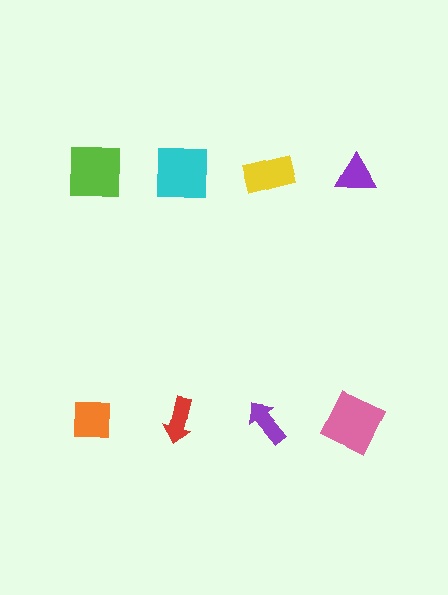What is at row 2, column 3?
A purple arrow.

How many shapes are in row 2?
4 shapes.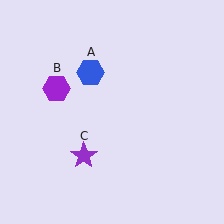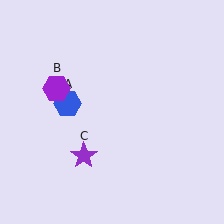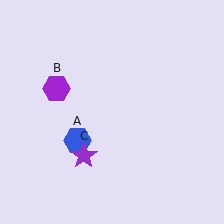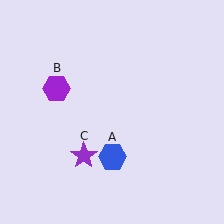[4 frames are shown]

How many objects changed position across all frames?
1 object changed position: blue hexagon (object A).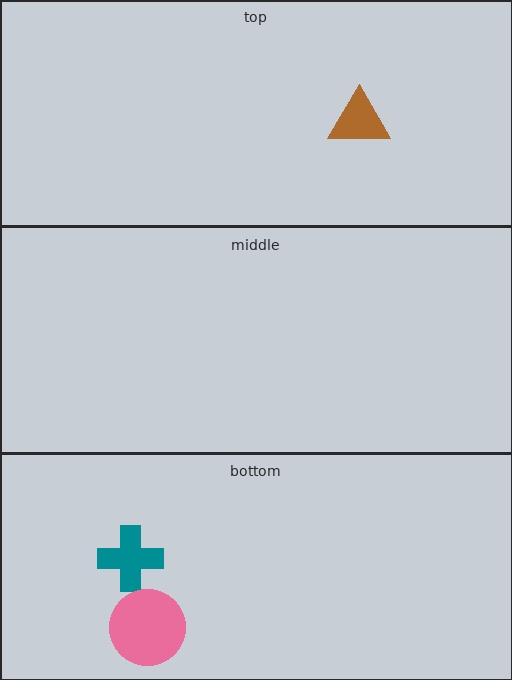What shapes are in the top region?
The brown triangle.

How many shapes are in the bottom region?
2.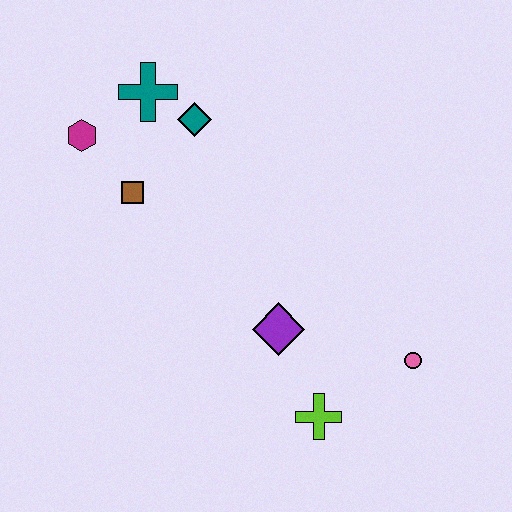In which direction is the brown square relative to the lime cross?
The brown square is above the lime cross.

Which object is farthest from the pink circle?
The magenta hexagon is farthest from the pink circle.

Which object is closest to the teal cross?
The teal diamond is closest to the teal cross.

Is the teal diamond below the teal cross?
Yes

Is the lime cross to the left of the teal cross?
No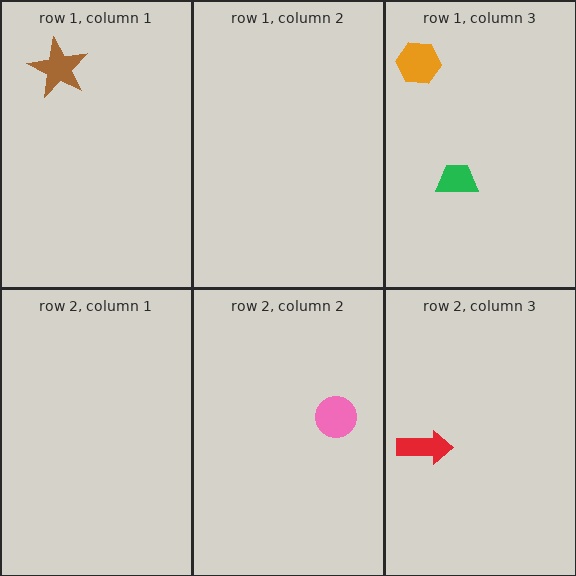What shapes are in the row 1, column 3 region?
The green trapezoid, the orange hexagon.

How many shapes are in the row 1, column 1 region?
1.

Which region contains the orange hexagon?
The row 1, column 3 region.